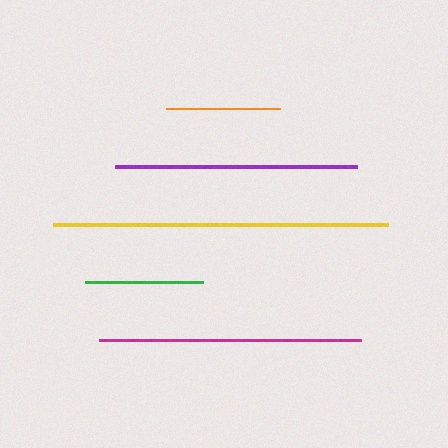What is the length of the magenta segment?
The magenta segment is approximately 262 pixels long.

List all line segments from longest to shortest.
From longest to shortest: yellow, magenta, purple, green, orange.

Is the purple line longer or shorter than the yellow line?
The yellow line is longer than the purple line.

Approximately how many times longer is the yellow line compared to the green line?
The yellow line is approximately 2.8 times the length of the green line.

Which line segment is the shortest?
The orange line is the shortest at approximately 114 pixels.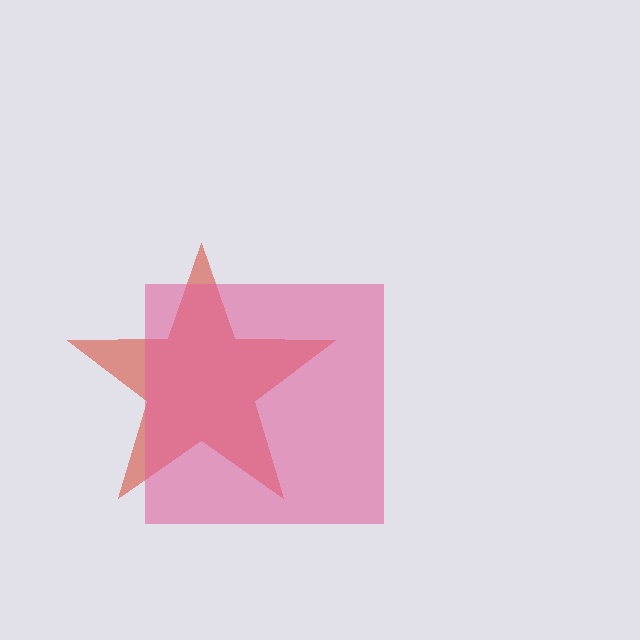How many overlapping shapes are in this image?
There are 2 overlapping shapes in the image.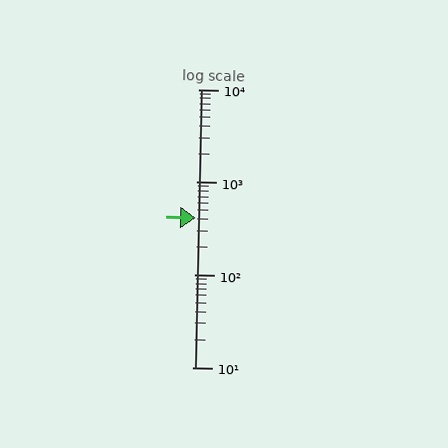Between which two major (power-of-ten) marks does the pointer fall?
The pointer is between 100 and 1000.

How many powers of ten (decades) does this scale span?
The scale spans 3 decades, from 10 to 10000.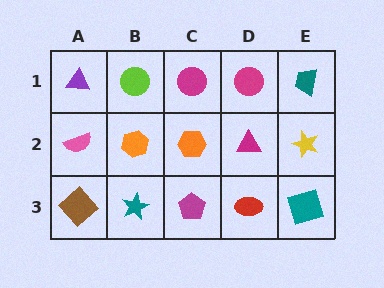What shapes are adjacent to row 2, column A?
A purple triangle (row 1, column A), a brown diamond (row 3, column A), an orange hexagon (row 2, column B).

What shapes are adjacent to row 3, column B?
An orange hexagon (row 2, column B), a brown diamond (row 3, column A), a magenta pentagon (row 3, column C).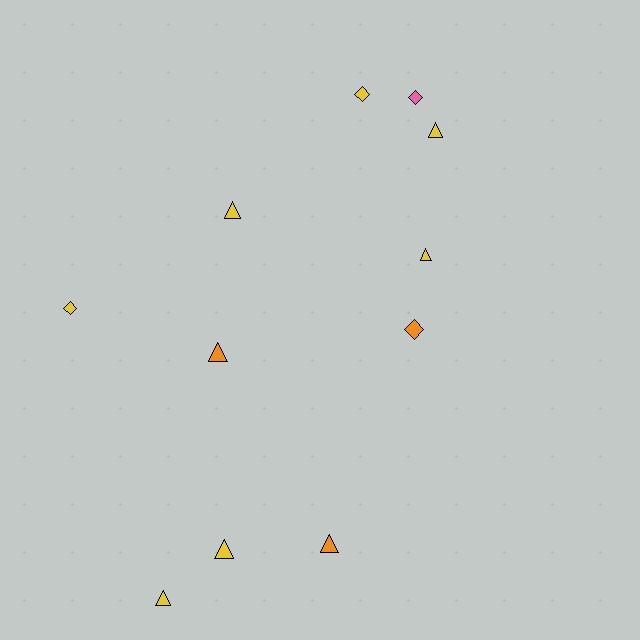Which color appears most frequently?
Yellow, with 7 objects.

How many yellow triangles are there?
There are 5 yellow triangles.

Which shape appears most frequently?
Triangle, with 7 objects.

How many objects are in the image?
There are 11 objects.